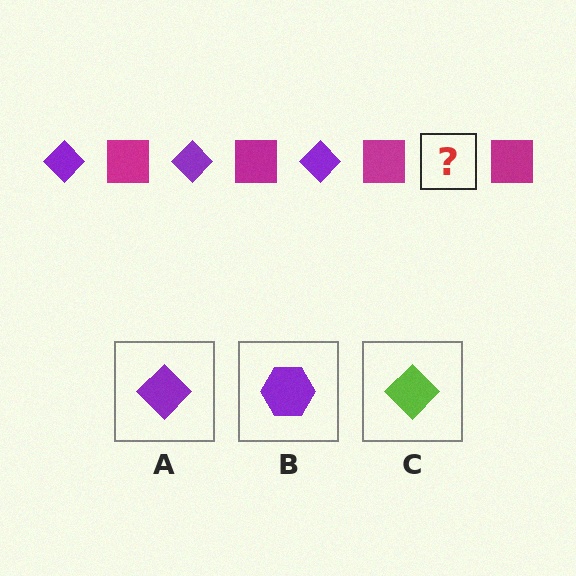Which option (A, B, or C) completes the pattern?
A.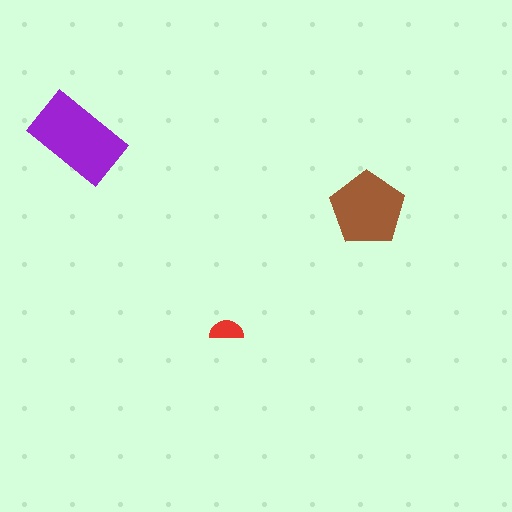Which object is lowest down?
The red semicircle is bottommost.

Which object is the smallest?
The red semicircle.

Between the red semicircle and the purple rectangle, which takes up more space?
The purple rectangle.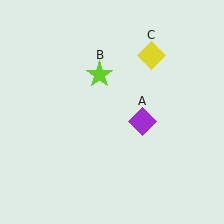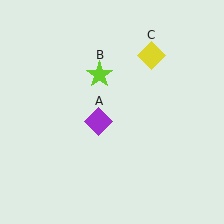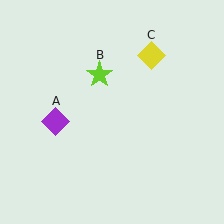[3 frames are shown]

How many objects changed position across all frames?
1 object changed position: purple diamond (object A).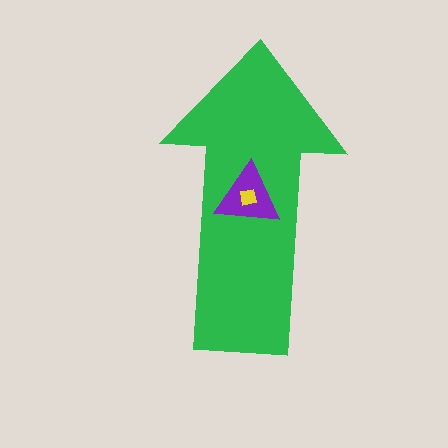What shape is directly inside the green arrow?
The purple triangle.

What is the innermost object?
The yellow square.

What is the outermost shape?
The green arrow.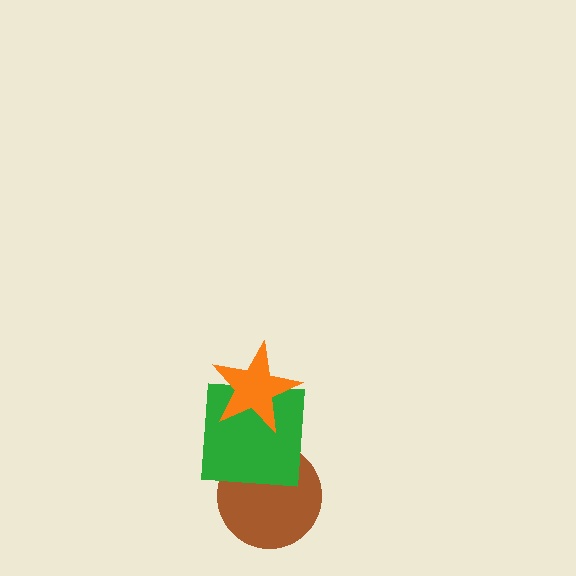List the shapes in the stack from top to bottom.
From top to bottom: the orange star, the green square, the brown circle.